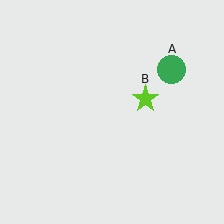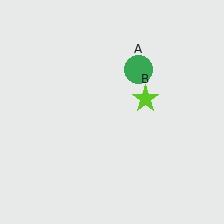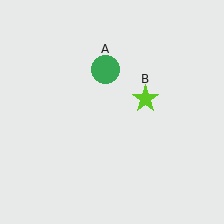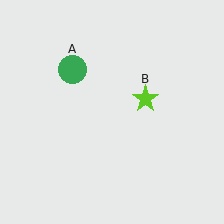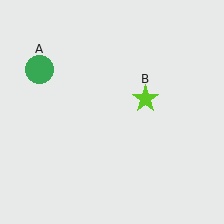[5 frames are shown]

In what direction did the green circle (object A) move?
The green circle (object A) moved left.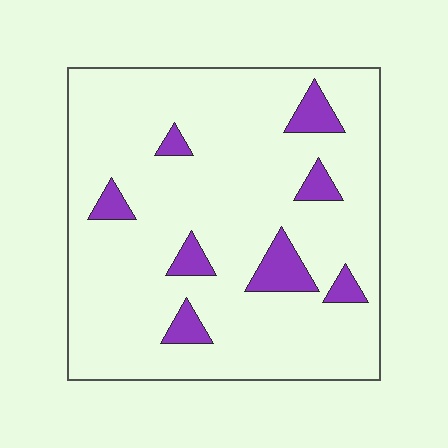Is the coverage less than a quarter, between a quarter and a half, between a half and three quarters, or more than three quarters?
Less than a quarter.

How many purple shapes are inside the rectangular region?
8.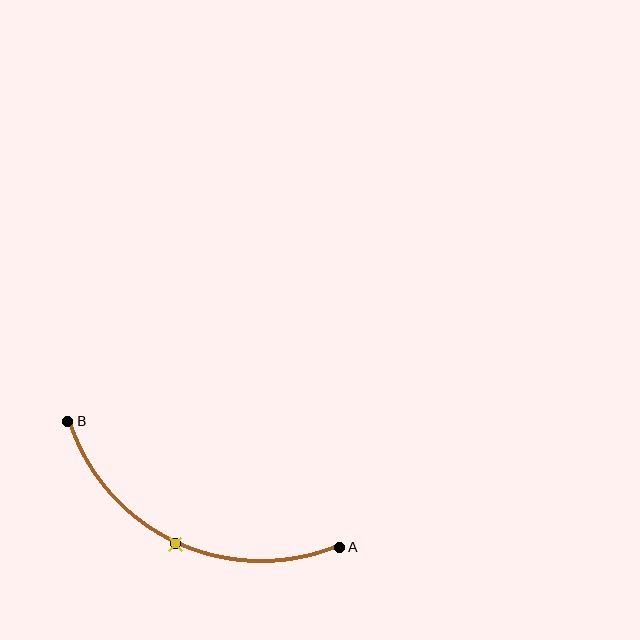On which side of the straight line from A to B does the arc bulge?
The arc bulges below the straight line connecting A and B.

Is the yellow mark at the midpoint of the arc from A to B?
Yes. The yellow mark lies on the arc at equal arc-length from both A and B — it is the arc midpoint.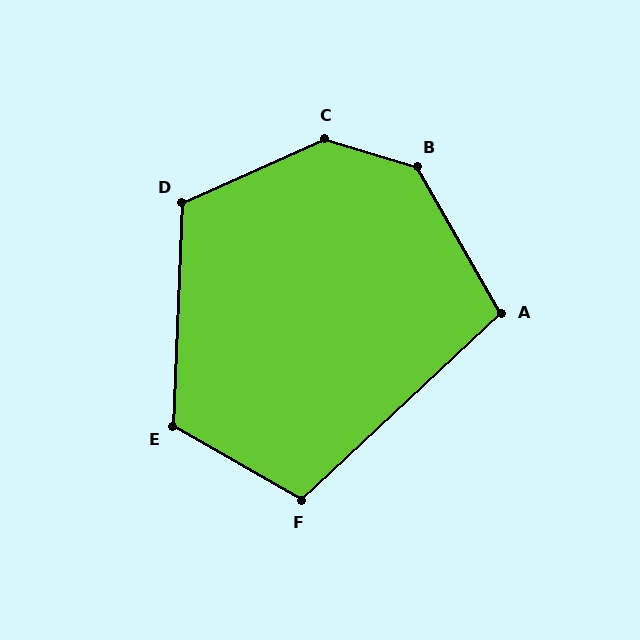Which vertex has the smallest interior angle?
A, at approximately 103 degrees.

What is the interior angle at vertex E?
Approximately 118 degrees (obtuse).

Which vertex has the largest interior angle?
C, at approximately 139 degrees.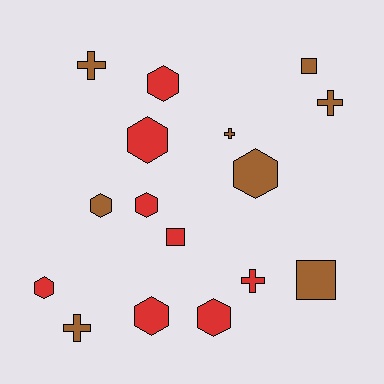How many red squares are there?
There is 1 red square.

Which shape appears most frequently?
Hexagon, with 8 objects.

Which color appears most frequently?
Red, with 8 objects.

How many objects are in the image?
There are 16 objects.